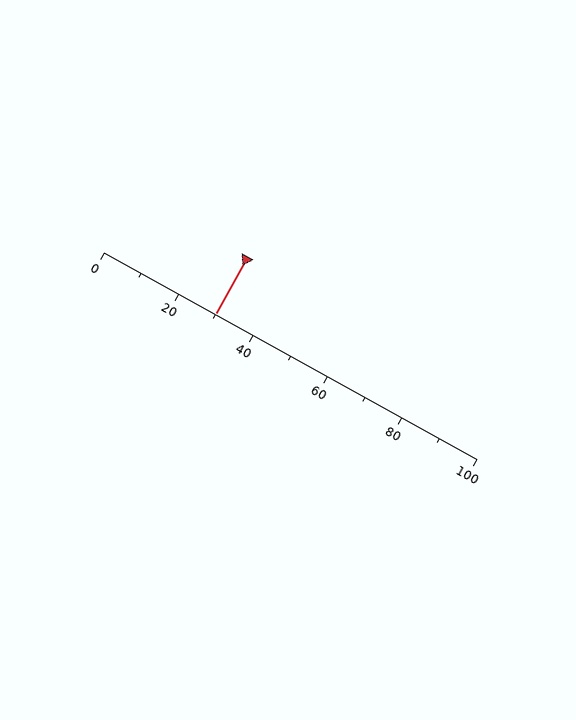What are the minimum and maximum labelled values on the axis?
The axis runs from 0 to 100.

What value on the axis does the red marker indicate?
The marker indicates approximately 30.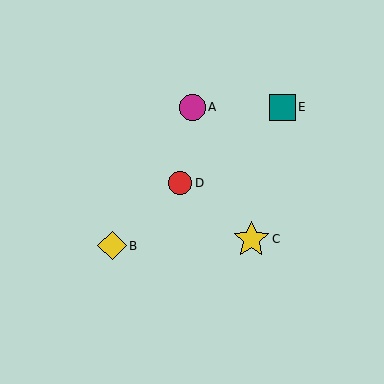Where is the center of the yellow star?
The center of the yellow star is at (251, 239).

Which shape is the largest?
The yellow star (labeled C) is the largest.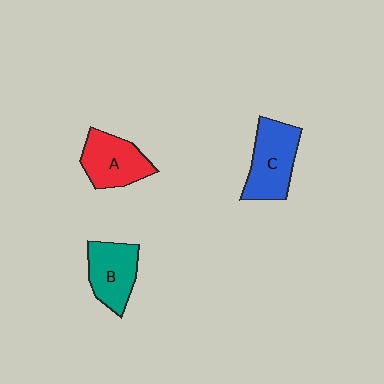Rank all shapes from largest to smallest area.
From largest to smallest: C (blue), A (red), B (teal).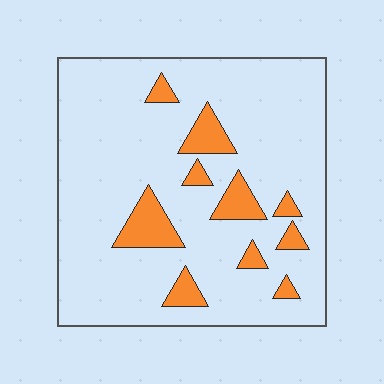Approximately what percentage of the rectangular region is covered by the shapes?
Approximately 15%.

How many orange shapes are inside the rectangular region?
10.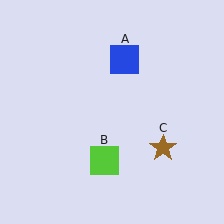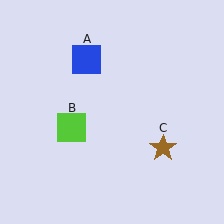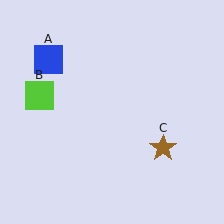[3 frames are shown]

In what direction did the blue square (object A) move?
The blue square (object A) moved left.